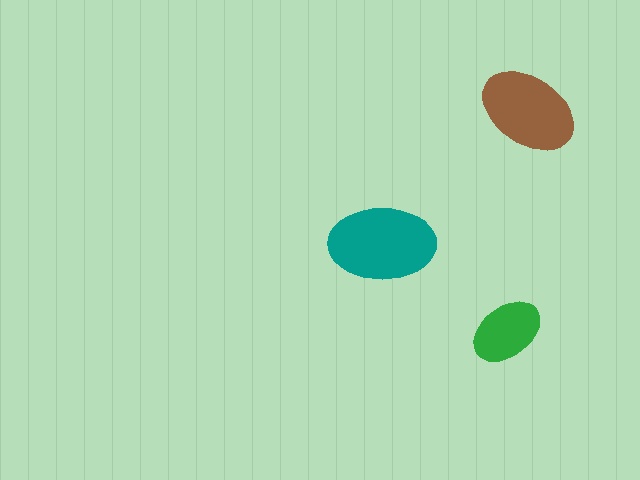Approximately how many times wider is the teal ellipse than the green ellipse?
About 1.5 times wider.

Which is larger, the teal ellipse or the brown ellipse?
The teal one.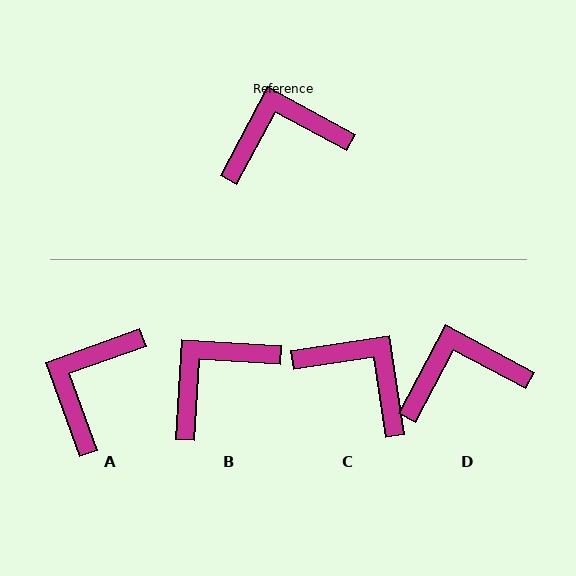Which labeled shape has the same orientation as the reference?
D.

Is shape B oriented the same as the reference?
No, it is off by about 25 degrees.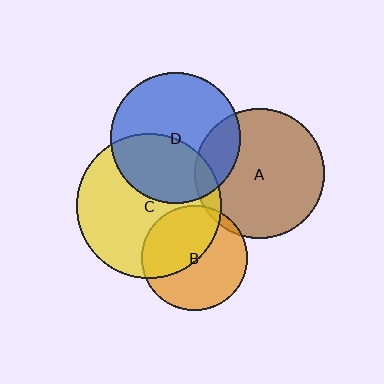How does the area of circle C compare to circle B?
Approximately 1.9 times.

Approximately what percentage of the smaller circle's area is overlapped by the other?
Approximately 20%.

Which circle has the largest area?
Circle C (yellow).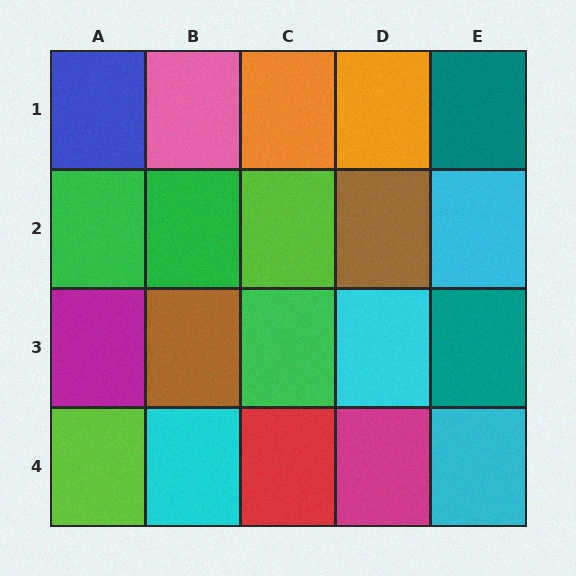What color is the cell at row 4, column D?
Magenta.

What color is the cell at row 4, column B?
Cyan.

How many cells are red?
1 cell is red.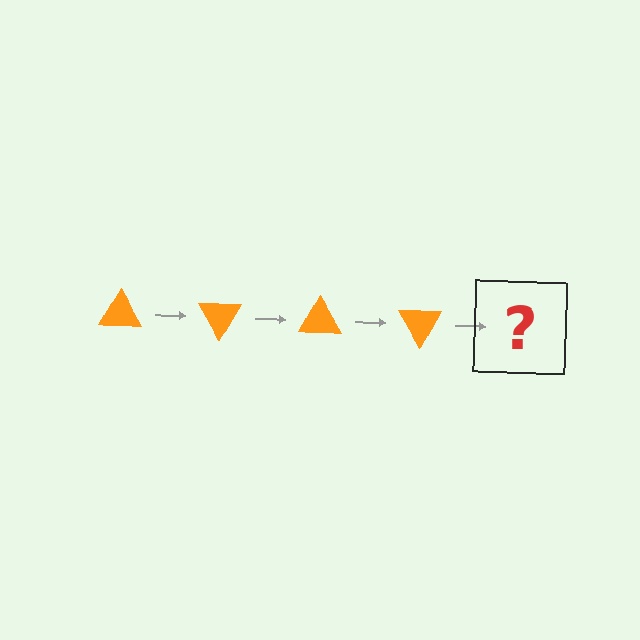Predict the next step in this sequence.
The next step is an orange triangle rotated 240 degrees.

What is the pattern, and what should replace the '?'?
The pattern is that the triangle rotates 60 degrees each step. The '?' should be an orange triangle rotated 240 degrees.